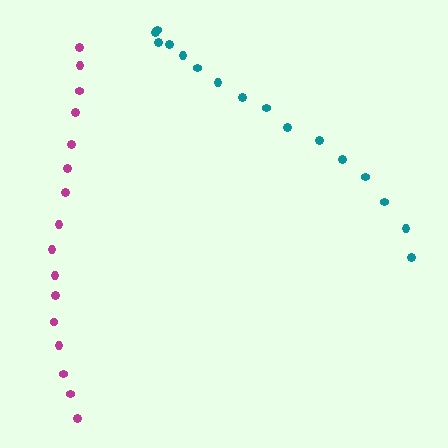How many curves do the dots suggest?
There are 2 distinct paths.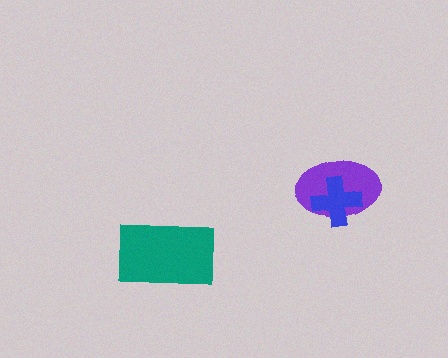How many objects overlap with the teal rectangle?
0 objects overlap with the teal rectangle.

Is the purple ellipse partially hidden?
Yes, it is partially covered by another shape.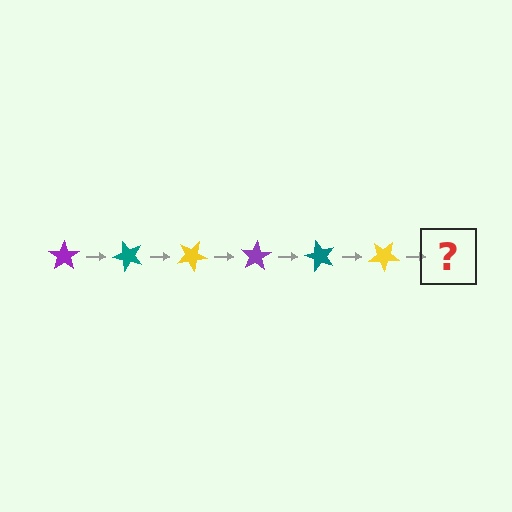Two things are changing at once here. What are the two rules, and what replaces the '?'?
The two rules are that it rotates 50 degrees each step and the color cycles through purple, teal, and yellow. The '?' should be a purple star, rotated 300 degrees from the start.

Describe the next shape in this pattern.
It should be a purple star, rotated 300 degrees from the start.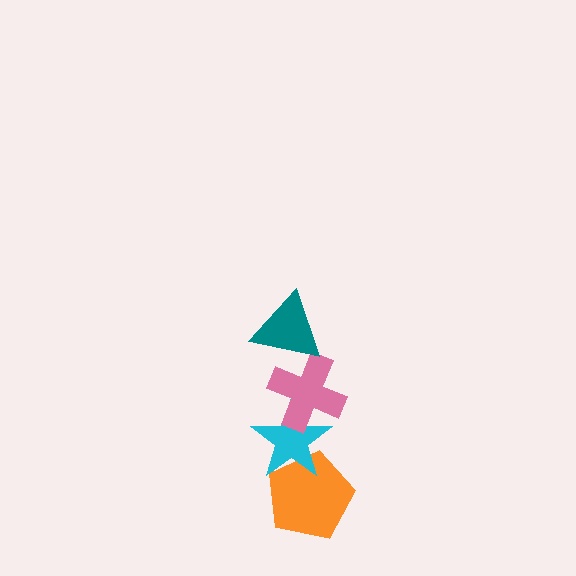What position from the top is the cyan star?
The cyan star is 3rd from the top.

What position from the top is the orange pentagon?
The orange pentagon is 4th from the top.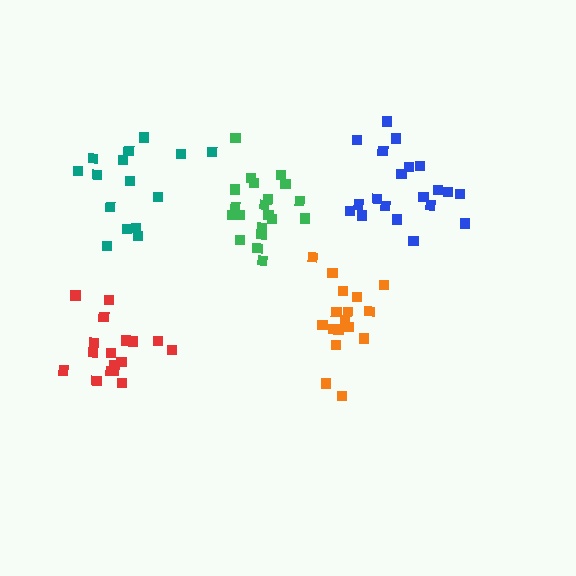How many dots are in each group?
Group 1: 18 dots, Group 2: 15 dots, Group 3: 20 dots, Group 4: 17 dots, Group 5: 20 dots (90 total).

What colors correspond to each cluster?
The clusters are colored: red, teal, blue, orange, green.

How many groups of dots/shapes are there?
There are 5 groups.